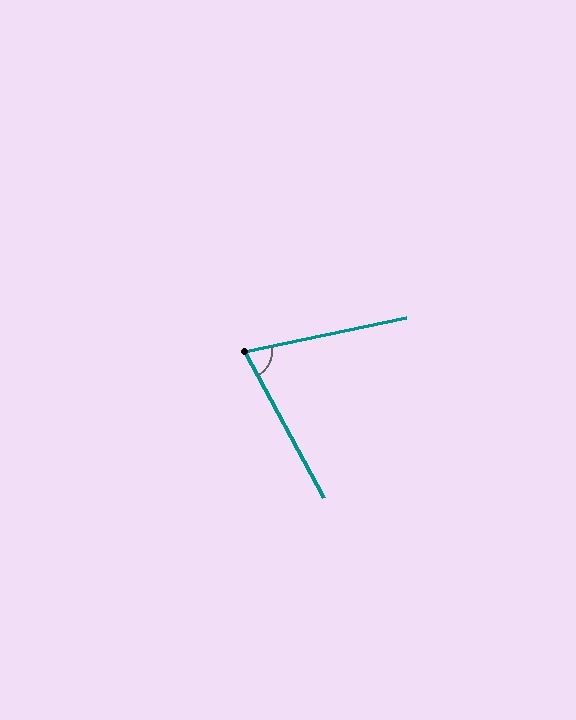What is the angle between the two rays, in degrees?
Approximately 73 degrees.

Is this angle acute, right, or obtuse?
It is acute.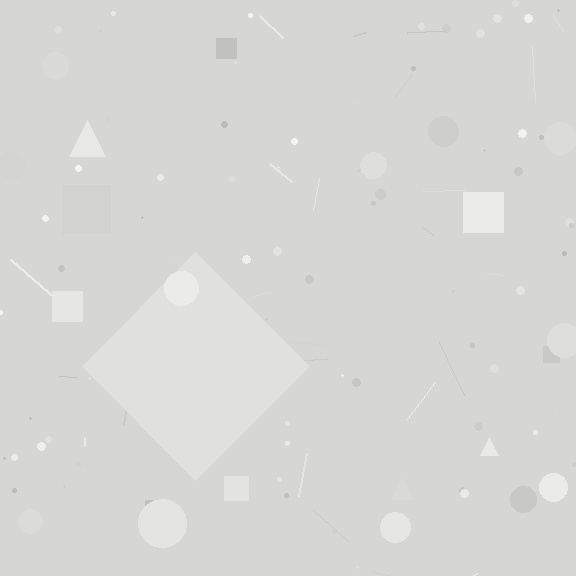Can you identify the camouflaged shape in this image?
The camouflaged shape is a diamond.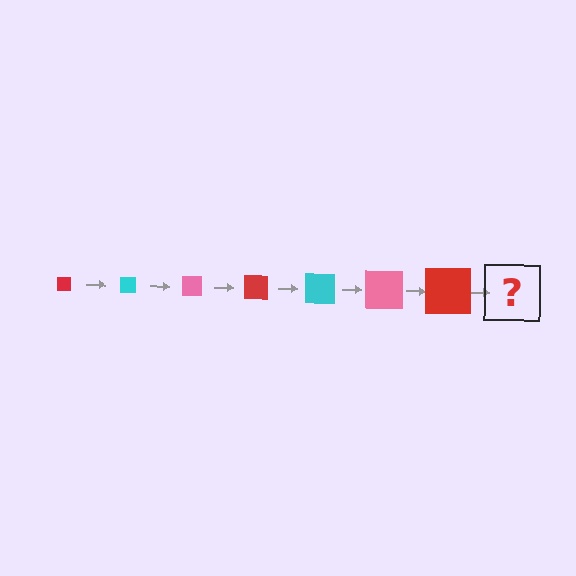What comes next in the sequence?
The next element should be a cyan square, larger than the previous one.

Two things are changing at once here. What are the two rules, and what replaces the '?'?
The two rules are that the square grows larger each step and the color cycles through red, cyan, and pink. The '?' should be a cyan square, larger than the previous one.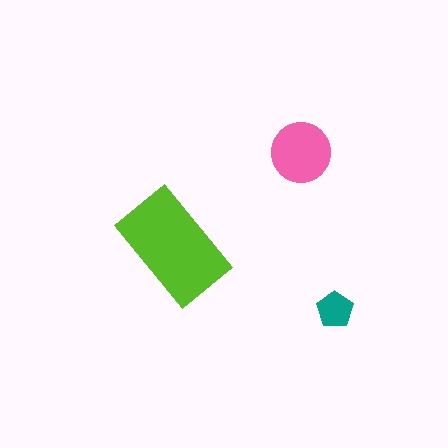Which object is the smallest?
The teal pentagon.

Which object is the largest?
The lime rectangle.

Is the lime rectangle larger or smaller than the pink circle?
Larger.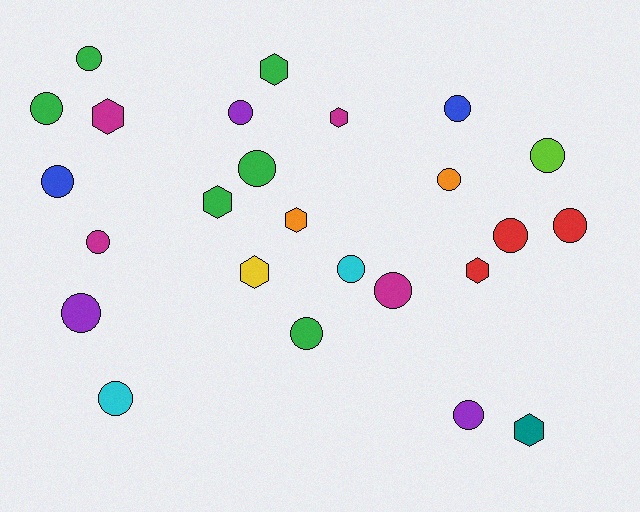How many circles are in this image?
There are 17 circles.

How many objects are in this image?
There are 25 objects.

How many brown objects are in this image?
There are no brown objects.